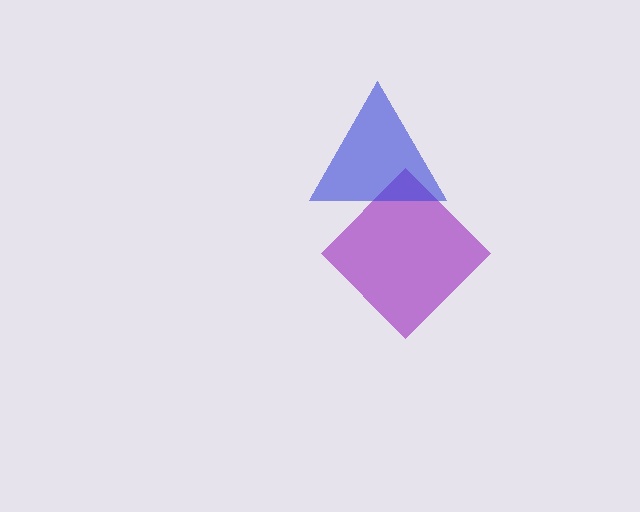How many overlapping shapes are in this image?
There are 2 overlapping shapes in the image.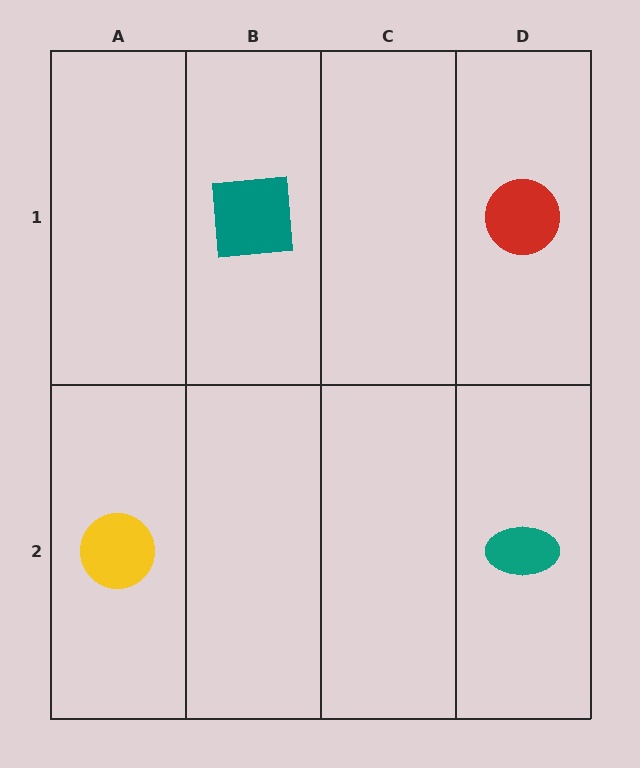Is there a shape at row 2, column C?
No, that cell is empty.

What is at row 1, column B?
A teal square.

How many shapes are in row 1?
2 shapes.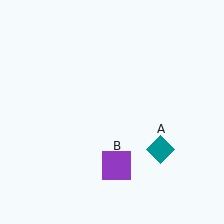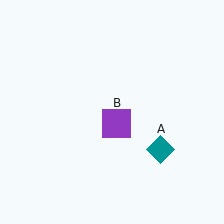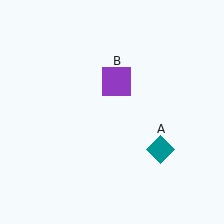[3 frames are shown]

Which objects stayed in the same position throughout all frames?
Teal diamond (object A) remained stationary.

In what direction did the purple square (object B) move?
The purple square (object B) moved up.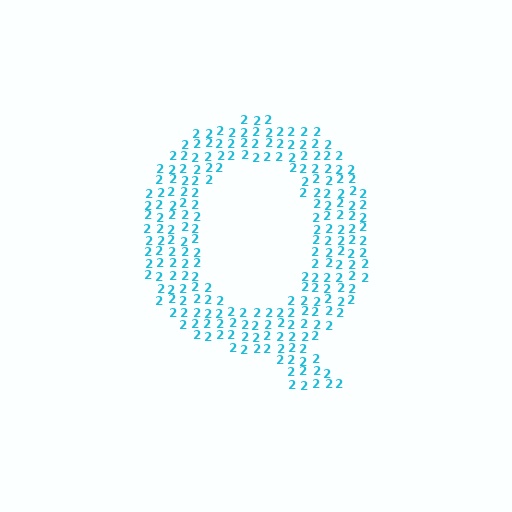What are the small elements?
The small elements are digit 2's.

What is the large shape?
The large shape is the letter Q.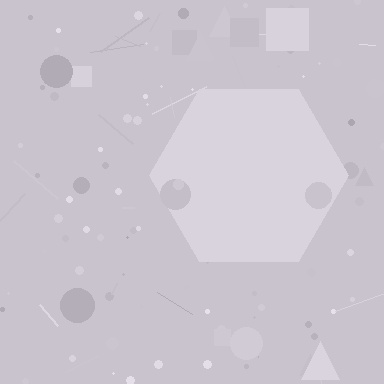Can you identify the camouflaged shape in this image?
The camouflaged shape is a hexagon.